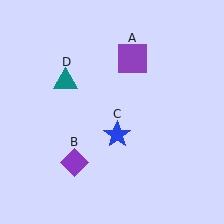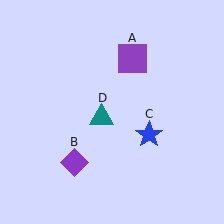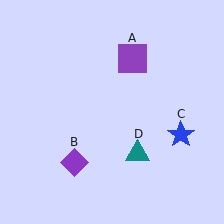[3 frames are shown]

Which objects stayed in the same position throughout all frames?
Purple square (object A) and purple diamond (object B) remained stationary.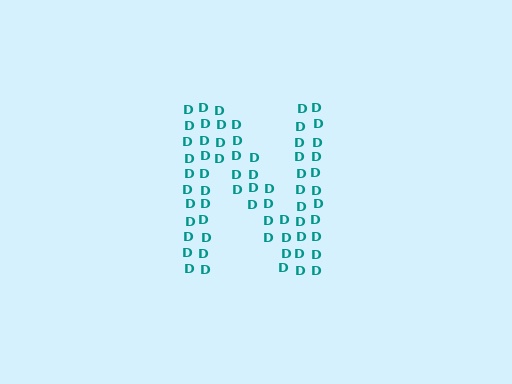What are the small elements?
The small elements are letter D's.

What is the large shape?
The large shape is the letter N.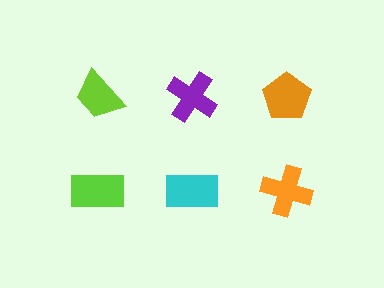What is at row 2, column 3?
An orange cross.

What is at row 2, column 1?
A lime rectangle.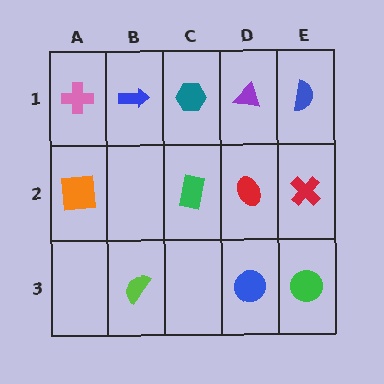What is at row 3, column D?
A blue circle.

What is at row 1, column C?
A teal hexagon.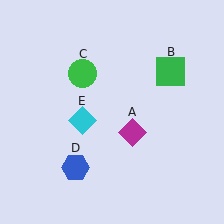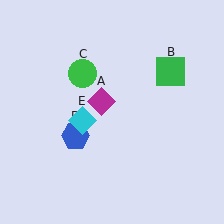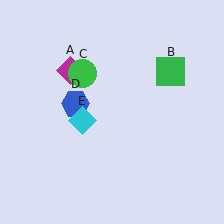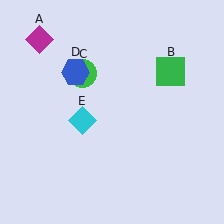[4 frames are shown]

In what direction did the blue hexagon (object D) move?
The blue hexagon (object D) moved up.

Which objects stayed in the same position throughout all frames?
Green square (object B) and green circle (object C) and cyan diamond (object E) remained stationary.